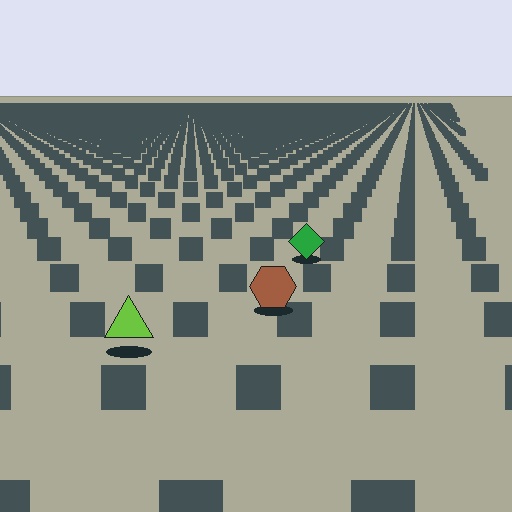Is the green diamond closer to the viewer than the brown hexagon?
No. The brown hexagon is closer — you can tell from the texture gradient: the ground texture is coarser near it.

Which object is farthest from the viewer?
The green diamond is farthest from the viewer. It appears smaller and the ground texture around it is denser.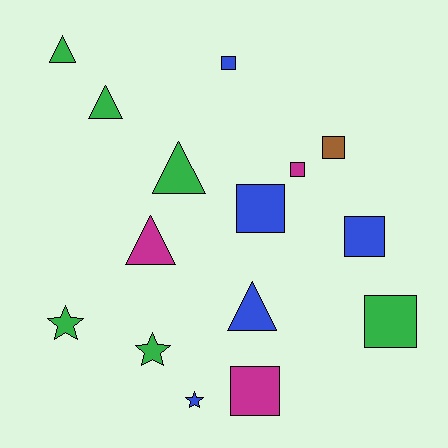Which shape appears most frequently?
Square, with 7 objects.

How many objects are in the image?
There are 15 objects.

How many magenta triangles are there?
There is 1 magenta triangle.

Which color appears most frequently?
Green, with 6 objects.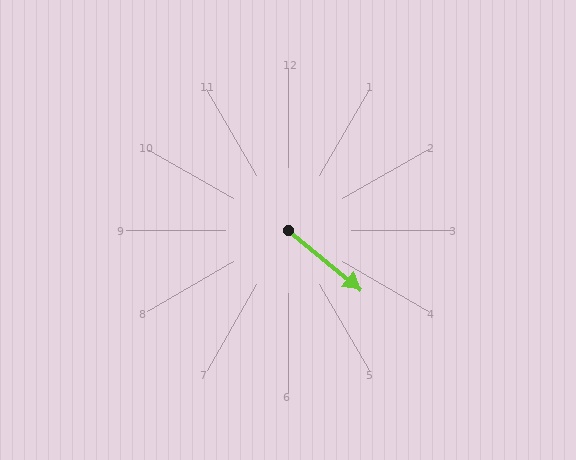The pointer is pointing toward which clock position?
Roughly 4 o'clock.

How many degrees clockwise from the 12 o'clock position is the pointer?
Approximately 130 degrees.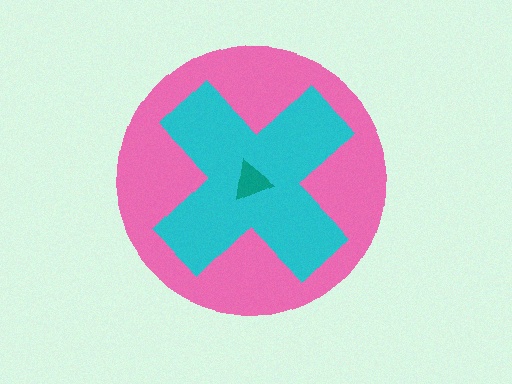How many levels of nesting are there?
3.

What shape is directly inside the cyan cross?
The teal triangle.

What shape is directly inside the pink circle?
The cyan cross.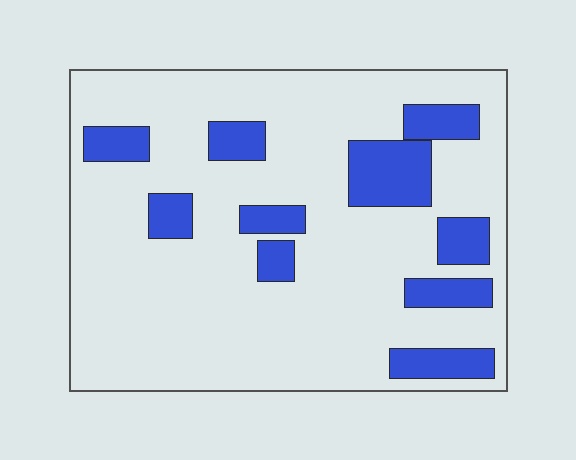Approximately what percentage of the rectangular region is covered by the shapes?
Approximately 20%.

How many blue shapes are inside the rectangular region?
10.